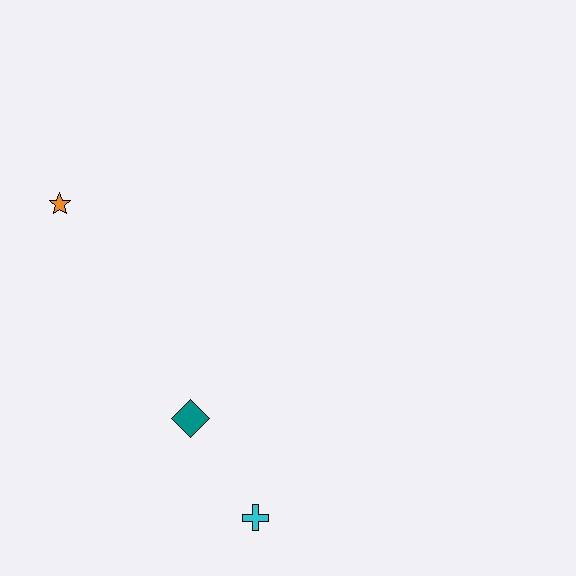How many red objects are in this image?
There are no red objects.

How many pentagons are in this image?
There are no pentagons.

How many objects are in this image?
There are 3 objects.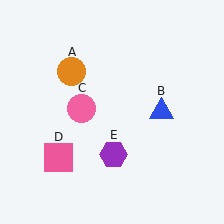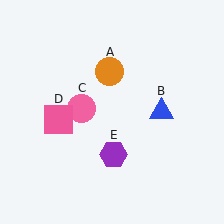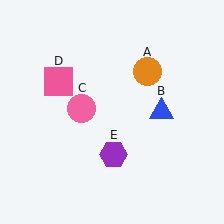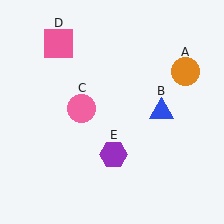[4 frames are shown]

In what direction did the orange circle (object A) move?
The orange circle (object A) moved right.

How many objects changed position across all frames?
2 objects changed position: orange circle (object A), pink square (object D).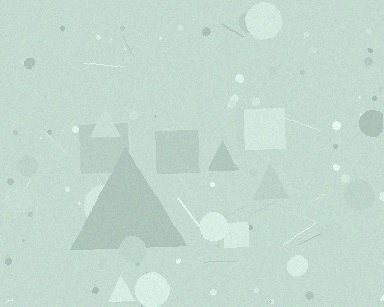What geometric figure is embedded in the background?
A triangle is embedded in the background.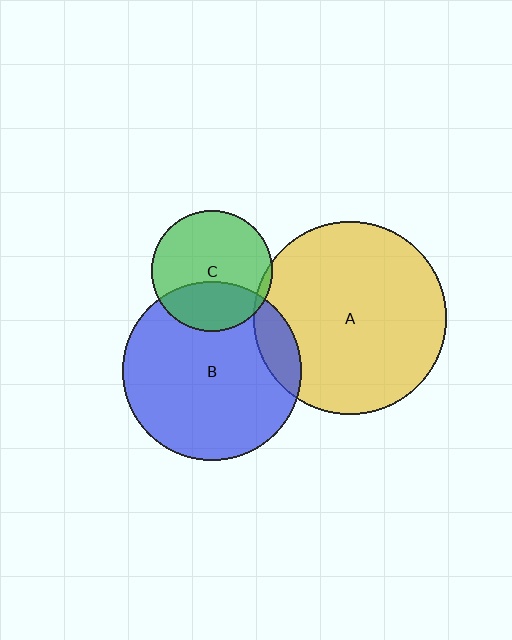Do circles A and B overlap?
Yes.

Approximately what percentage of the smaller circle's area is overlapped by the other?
Approximately 10%.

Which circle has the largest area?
Circle A (yellow).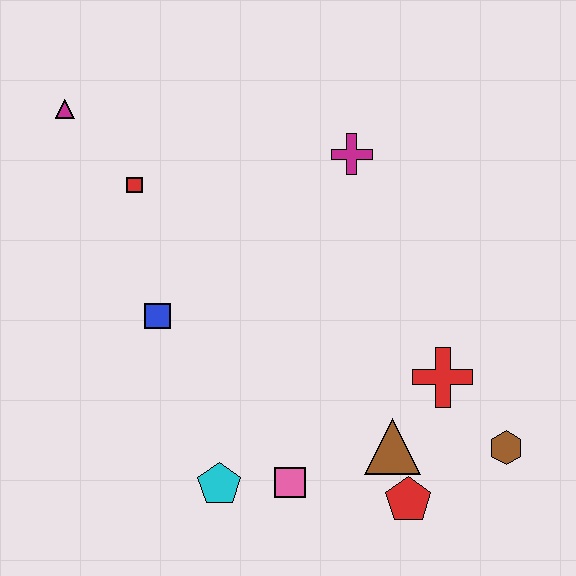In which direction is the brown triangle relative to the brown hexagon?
The brown triangle is to the left of the brown hexagon.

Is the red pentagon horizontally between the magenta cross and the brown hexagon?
Yes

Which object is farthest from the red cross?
The magenta triangle is farthest from the red cross.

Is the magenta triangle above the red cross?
Yes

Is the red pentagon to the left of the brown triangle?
No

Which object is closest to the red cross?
The brown triangle is closest to the red cross.